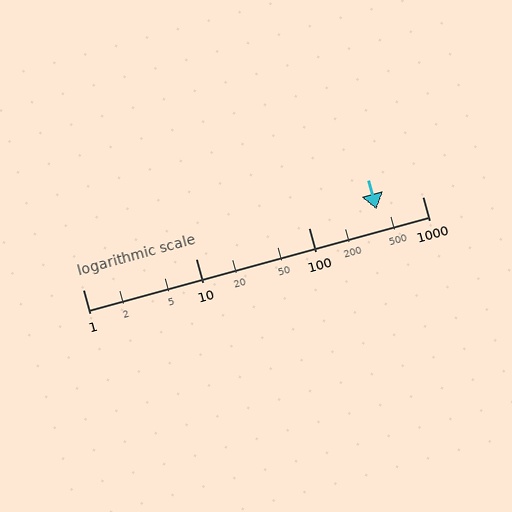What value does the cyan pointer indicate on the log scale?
The pointer indicates approximately 390.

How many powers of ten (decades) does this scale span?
The scale spans 3 decades, from 1 to 1000.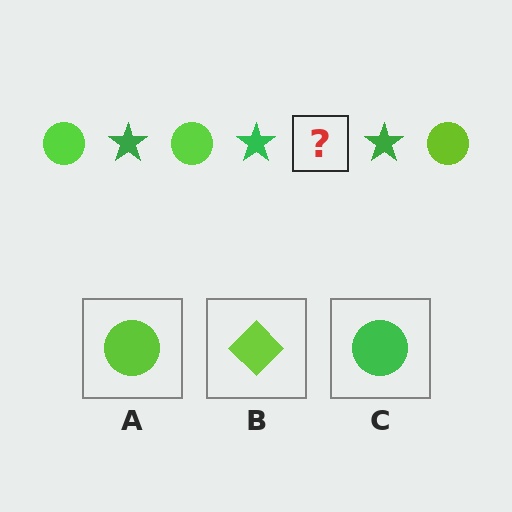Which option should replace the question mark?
Option A.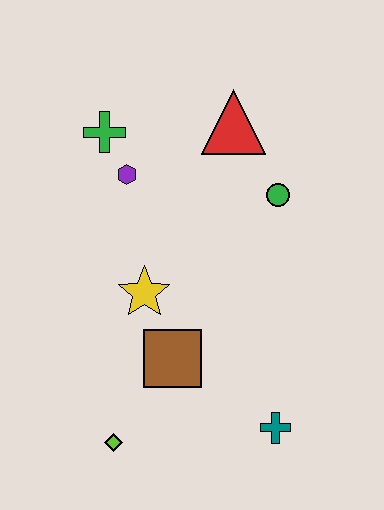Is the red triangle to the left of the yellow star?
No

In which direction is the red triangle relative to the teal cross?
The red triangle is above the teal cross.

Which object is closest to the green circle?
The red triangle is closest to the green circle.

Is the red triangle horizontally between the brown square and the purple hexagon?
No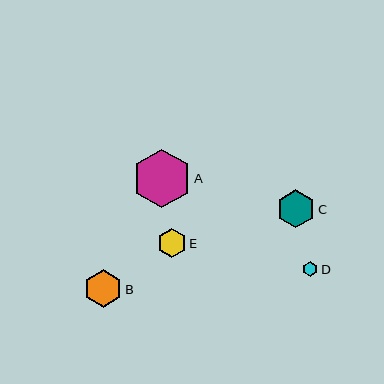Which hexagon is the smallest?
Hexagon D is the smallest with a size of approximately 15 pixels.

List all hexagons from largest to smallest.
From largest to smallest: A, C, B, E, D.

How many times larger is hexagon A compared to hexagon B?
Hexagon A is approximately 1.6 times the size of hexagon B.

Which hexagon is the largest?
Hexagon A is the largest with a size of approximately 59 pixels.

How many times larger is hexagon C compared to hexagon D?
Hexagon C is approximately 2.5 times the size of hexagon D.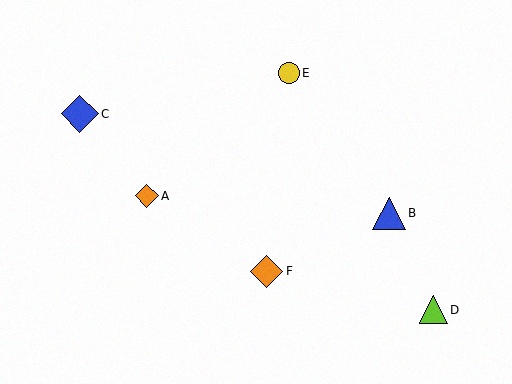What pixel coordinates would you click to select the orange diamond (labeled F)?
Click at (267, 271) to select the orange diamond F.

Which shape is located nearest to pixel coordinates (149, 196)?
The orange diamond (labeled A) at (147, 196) is nearest to that location.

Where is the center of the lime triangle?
The center of the lime triangle is at (433, 310).